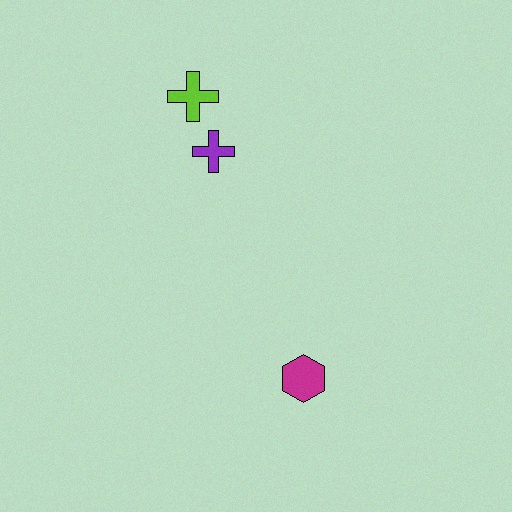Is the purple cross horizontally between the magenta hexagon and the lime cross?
Yes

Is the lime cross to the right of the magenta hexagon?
No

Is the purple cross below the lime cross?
Yes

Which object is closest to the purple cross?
The lime cross is closest to the purple cross.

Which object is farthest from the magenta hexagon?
The lime cross is farthest from the magenta hexagon.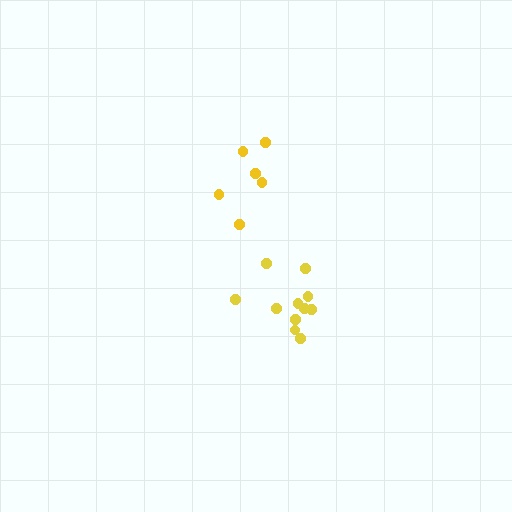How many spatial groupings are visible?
There are 2 spatial groupings.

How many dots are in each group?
Group 1: 6 dots, Group 2: 11 dots (17 total).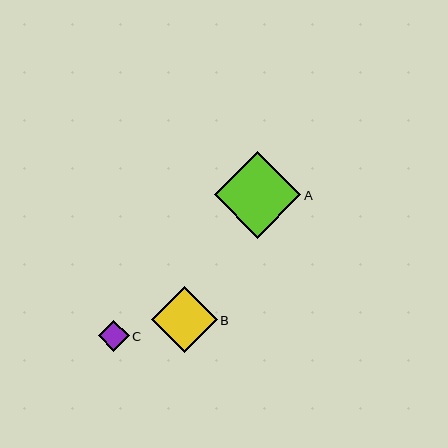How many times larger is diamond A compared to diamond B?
Diamond A is approximately 1.3 times the size of diamond B.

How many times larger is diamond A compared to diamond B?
Diamond A is approximately 1.3 times the size of diamond B.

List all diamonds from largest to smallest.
From largest to smallest: A, B, C.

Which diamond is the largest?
Diamond A is the largest with a size of approximately 86 pixels.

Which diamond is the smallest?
Diamond C is the smallest with a size of approximately 31 pixels.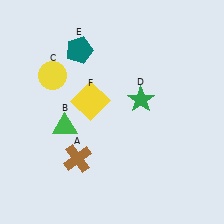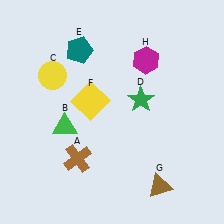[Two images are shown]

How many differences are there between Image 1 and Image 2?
There are 2 differences between the two images.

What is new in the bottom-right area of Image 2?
A brown triangle (G) was added in the bottom-right area of Image 2.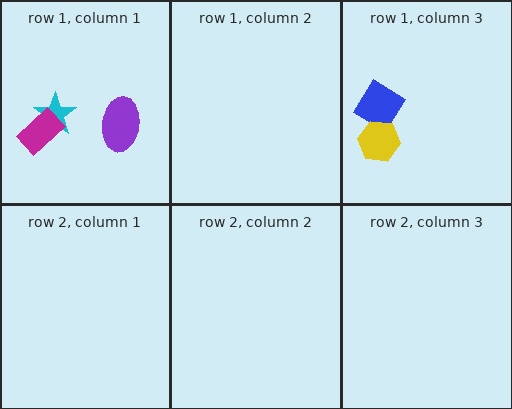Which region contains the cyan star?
The row 1, column 1 region.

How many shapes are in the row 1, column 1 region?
3.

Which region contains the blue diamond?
The row 1, column 3 region.